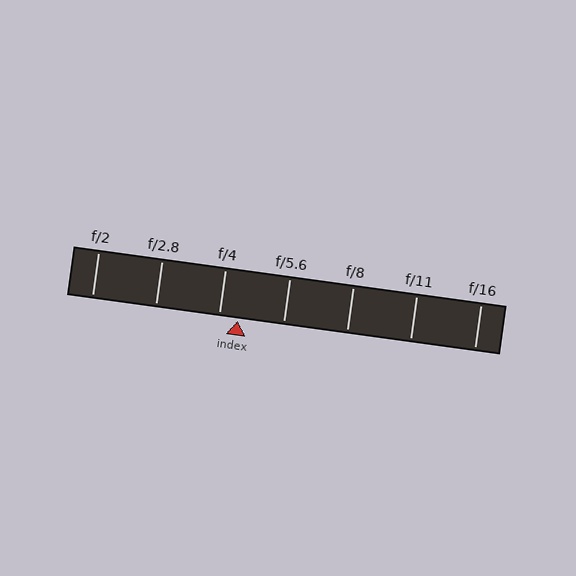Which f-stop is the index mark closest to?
The index mark is closest to f/4.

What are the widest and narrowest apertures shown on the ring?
The widest aperture shown is f/2 and the narrowest is f/16.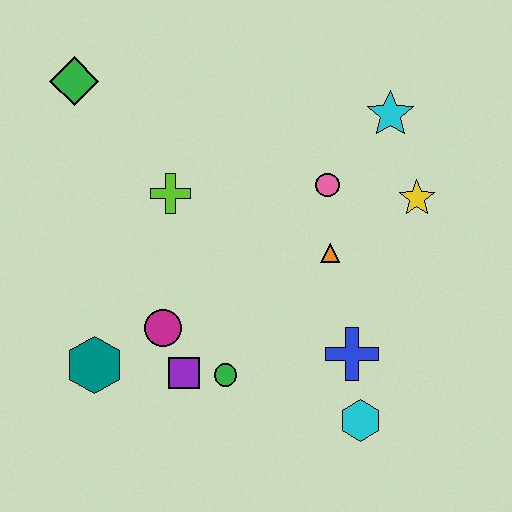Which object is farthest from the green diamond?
The cyan hexagon is farthest from the green diamond.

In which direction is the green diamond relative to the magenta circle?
The green diamond is above the magenta circle.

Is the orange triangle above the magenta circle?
Yes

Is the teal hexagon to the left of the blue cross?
Yes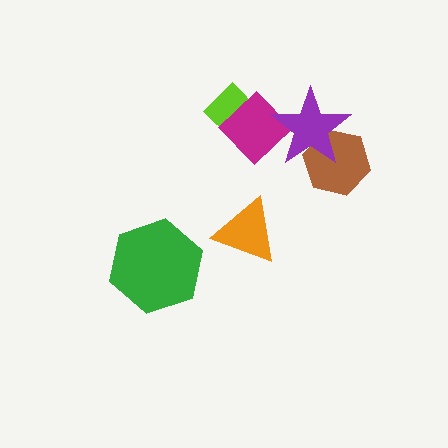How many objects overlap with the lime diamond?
1 object overlaps with the lime diamond.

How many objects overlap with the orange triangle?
0 objects overlap with the orange triangle.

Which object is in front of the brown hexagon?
The purple star is in front of the brown hexagon.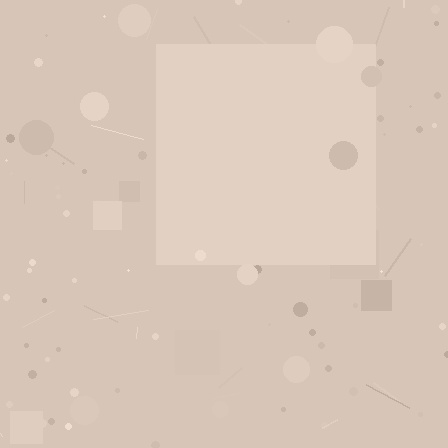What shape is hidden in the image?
A square is hidden in the image.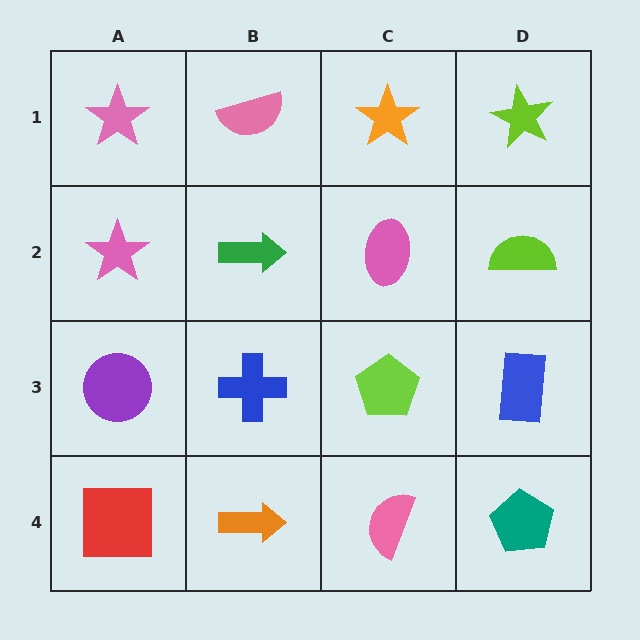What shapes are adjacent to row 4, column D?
A blue rectangle (row 3, column D), a pink semicircle (row 4, column C).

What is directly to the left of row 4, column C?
An orange arrow.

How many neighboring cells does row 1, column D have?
2.